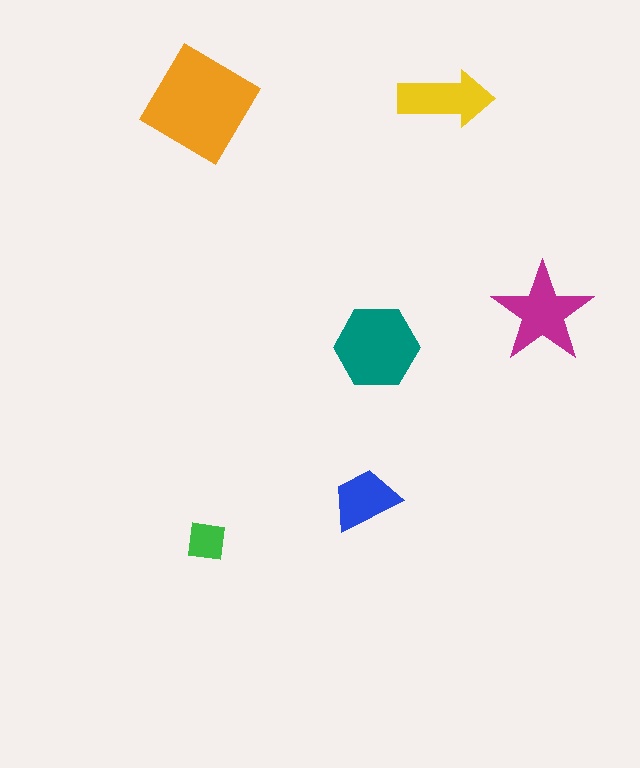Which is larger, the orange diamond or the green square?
The orange diamond.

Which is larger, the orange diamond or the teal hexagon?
The orange diamond.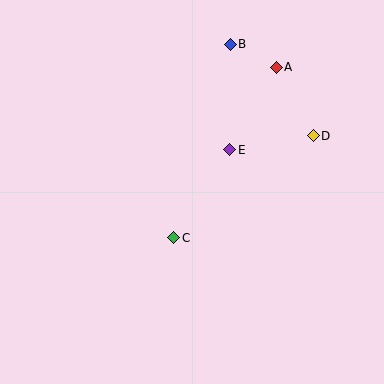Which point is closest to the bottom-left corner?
Point C is closest to the bottom-left corner.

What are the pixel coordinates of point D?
Point D is at (313, 136).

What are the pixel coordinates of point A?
Point A is at (276, 67).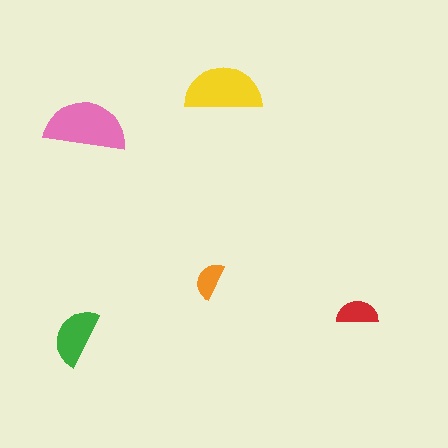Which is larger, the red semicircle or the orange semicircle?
The red one.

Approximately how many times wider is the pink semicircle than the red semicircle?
About 2 times wider.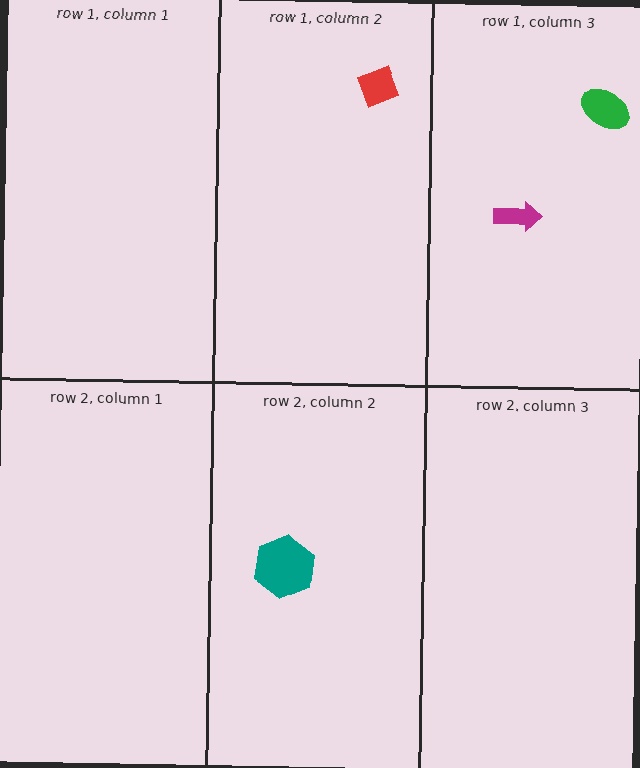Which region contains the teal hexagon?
The row 2, column 2 region.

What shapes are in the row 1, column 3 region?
The green ellipse, the magenta arrow.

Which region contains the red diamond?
The row 1, column 2 region.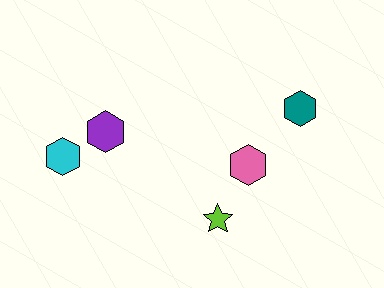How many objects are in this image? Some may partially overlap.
There are 5 objects.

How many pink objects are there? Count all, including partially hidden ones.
There is 1 pink object.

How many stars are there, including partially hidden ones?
There is 1 star.